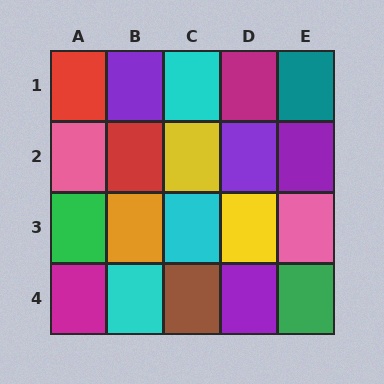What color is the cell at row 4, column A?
Magenta.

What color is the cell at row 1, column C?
Cyan.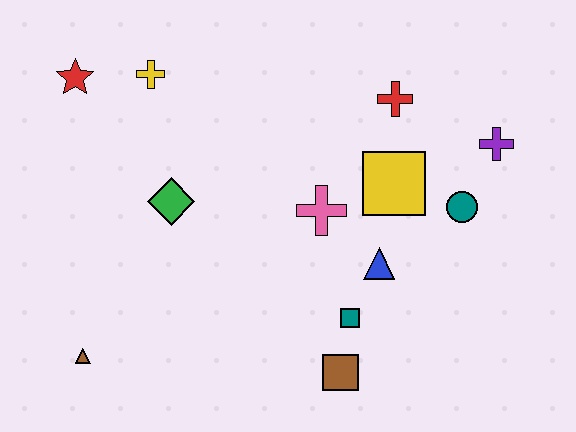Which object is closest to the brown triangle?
The green diamond is closest to the brown triangle.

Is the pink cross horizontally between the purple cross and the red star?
Yes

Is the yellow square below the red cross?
Yes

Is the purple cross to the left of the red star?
No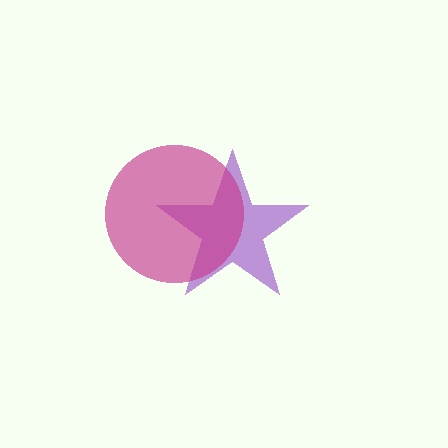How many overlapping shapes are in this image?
There are 2 overlapping shapes in the image.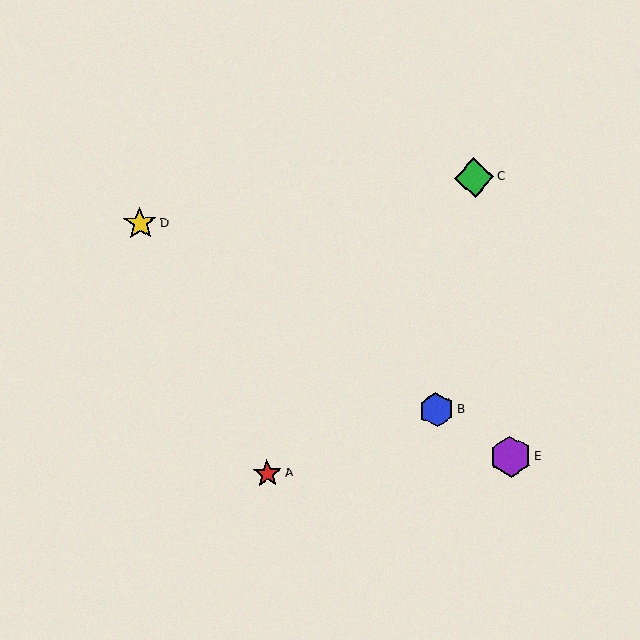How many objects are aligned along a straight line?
3 objects (B, D, E) are aligned along a straight line.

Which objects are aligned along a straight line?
Objects B, D, E are aligned along a straight line.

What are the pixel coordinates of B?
Object B is at (437, 410).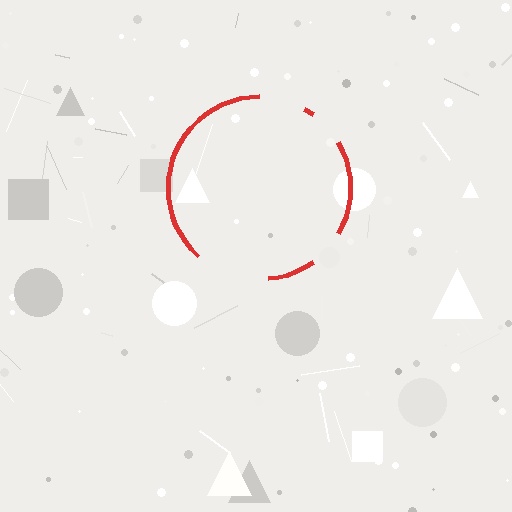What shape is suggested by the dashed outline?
The dashed outline suggests a circle.